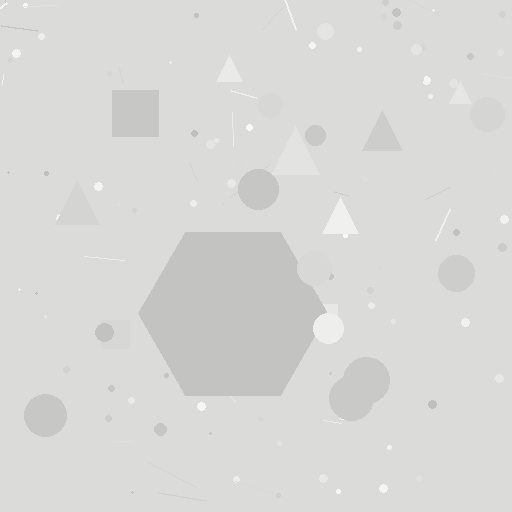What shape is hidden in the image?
A hexagon is hidden in the image.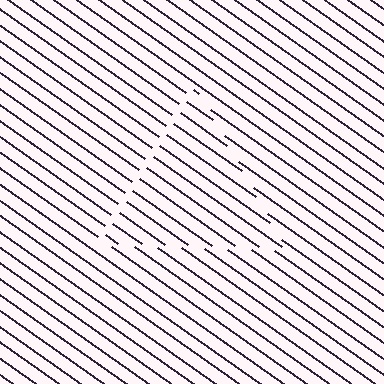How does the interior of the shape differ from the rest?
The interior of the shape contains the same grating, shifted by half a period — the contour is defined by the phase discontinuity where line-ends from the inner and outer gratings abut.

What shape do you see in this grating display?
An illusory triangle. The interior of the shape contains the same grating, shifted by half a period — the contour is defined by the phase discontinuity where line-ends from the inner and outer gratings abut.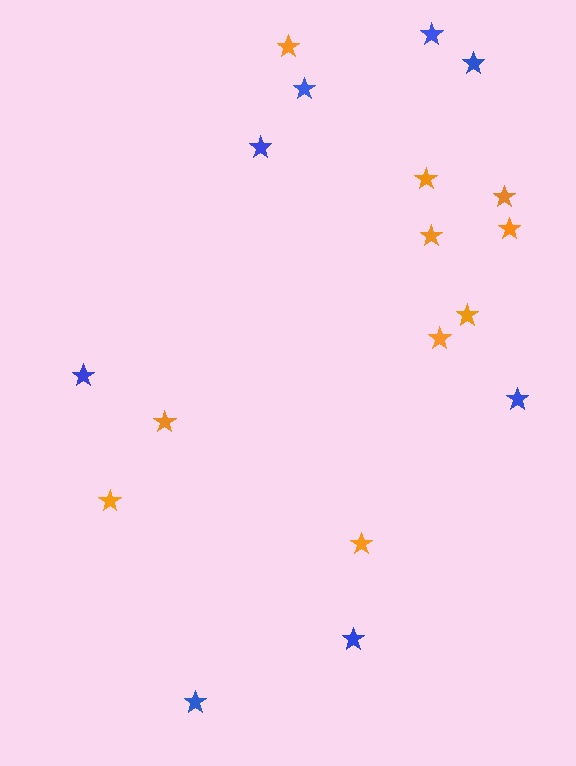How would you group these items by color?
There are 2 groups: one group of orange stars (10) and one group of blue stars (8).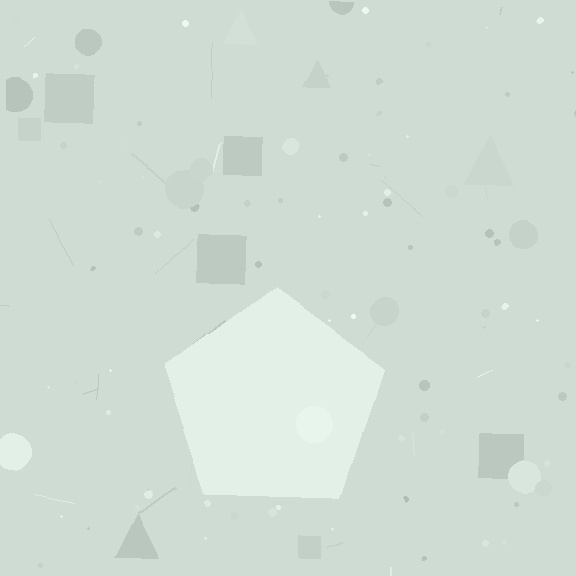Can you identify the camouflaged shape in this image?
The camouflaged shape is a pentagon.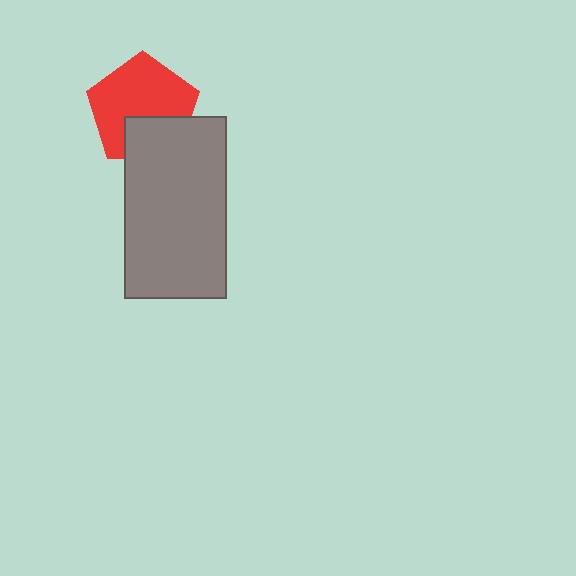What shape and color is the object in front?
The object in front is a gray rectangle.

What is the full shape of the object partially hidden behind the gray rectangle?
The partially hidden object is a red pentagon.